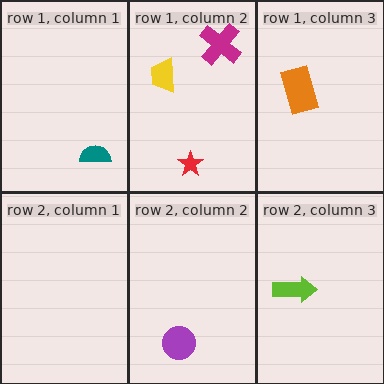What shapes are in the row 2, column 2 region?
The purple circle.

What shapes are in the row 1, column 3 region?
The orange rectangle.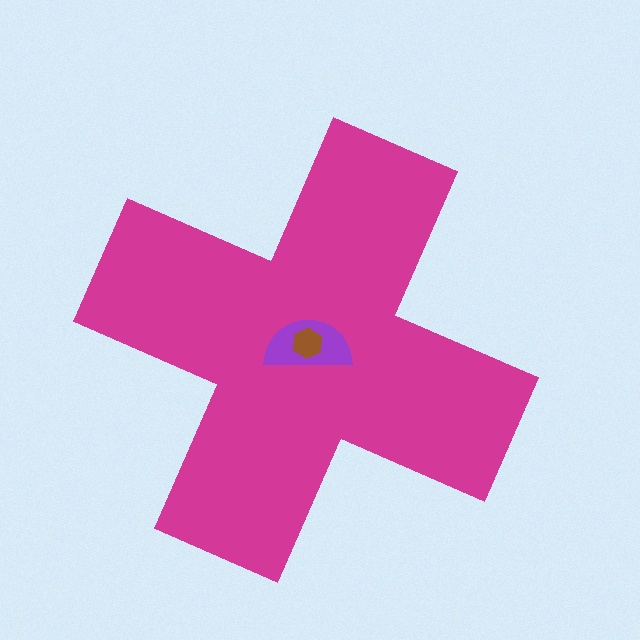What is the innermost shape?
The brown hexagon.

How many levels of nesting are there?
3.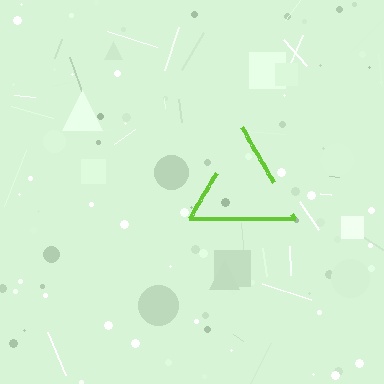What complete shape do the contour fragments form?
The contour fragments form a triangle.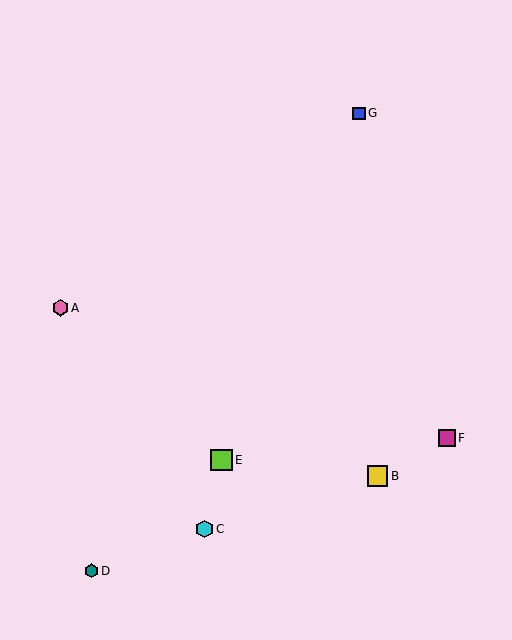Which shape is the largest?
The lime square (labeled E) is the largest.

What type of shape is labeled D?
Shape D is a teal hexagon.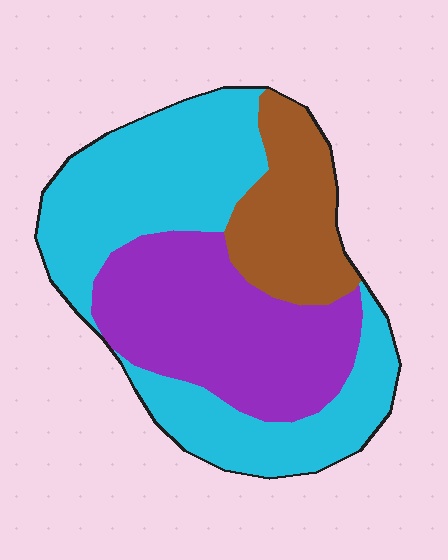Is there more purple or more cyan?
Cyan.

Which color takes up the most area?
Cyan, at roughly 50%.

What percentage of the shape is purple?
Purple takes up between a quarter and a half of the shape.